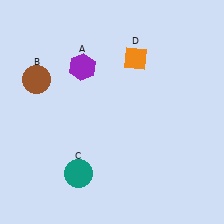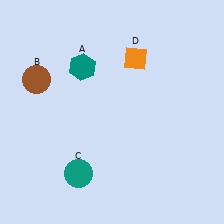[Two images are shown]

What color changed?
The hexagon (A) changed from purple in Image 1 to teal in Image 2.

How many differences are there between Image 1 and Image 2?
There is 1 difference between the two images.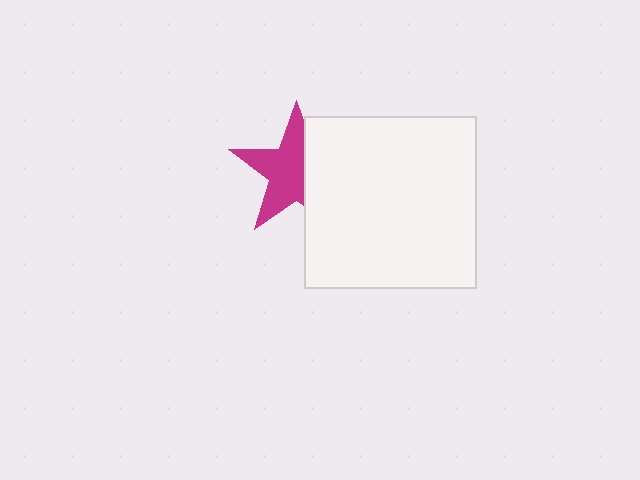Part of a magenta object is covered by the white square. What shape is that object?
It is a star.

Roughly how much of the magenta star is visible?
About half of it is visible (roughly 61%).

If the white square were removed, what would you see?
You would see the complete magenta star.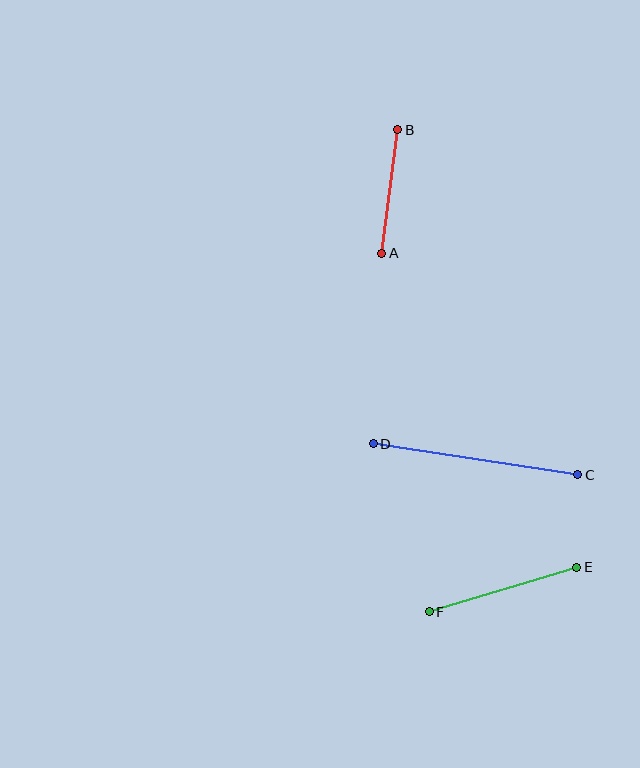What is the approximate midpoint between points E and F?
The midpoint is at approximately (503, 590) pixels.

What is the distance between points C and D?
The distance is approximately 207 pixels.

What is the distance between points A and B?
The distance is approximately 124 pixels.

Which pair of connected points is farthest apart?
Points C and D are farthest apart.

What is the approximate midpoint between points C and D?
The midpoint is at approximately (476, 459) pixels.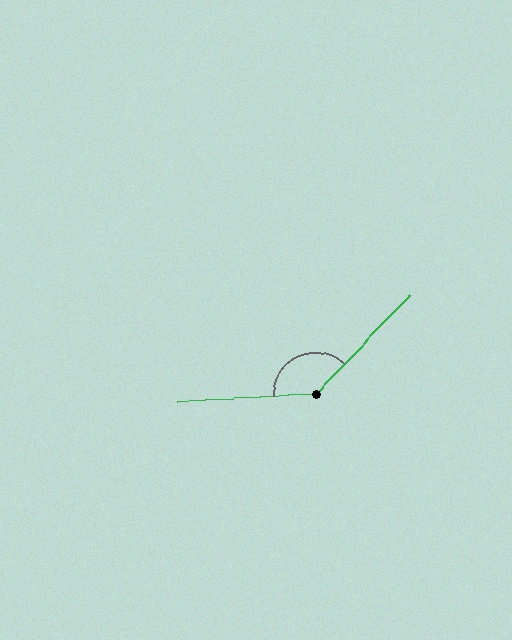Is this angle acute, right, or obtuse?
It is obtuse.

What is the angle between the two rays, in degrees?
Approximately 137 degrees.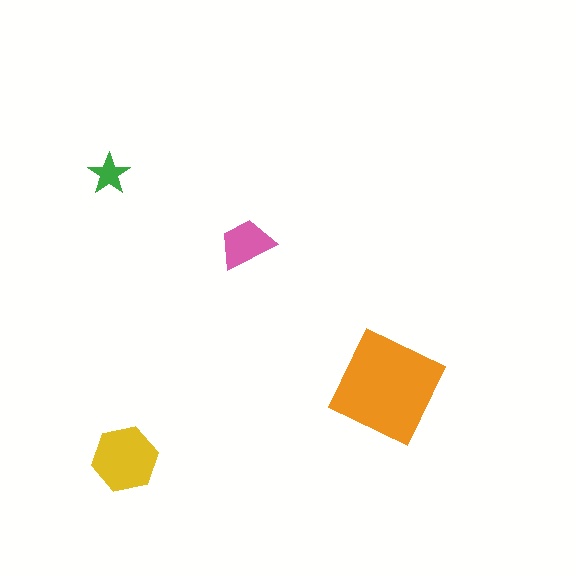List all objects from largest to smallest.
The orange diamond, the yellow hexagon, the pink trapezoid, the green star.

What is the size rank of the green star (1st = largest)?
4th.